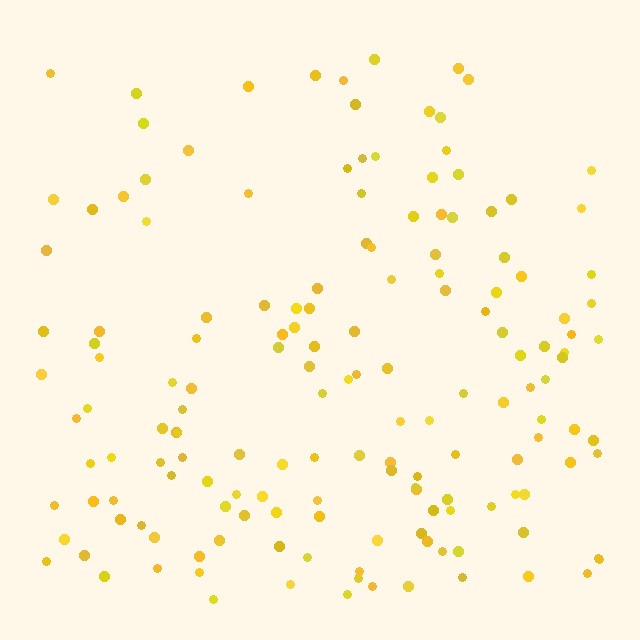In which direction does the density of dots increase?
From top to bottom, with the bottom side densest.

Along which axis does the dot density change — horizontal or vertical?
Vertical.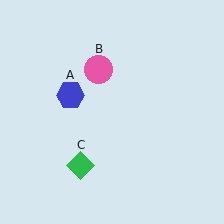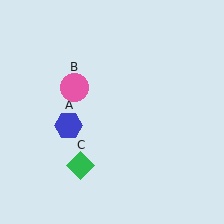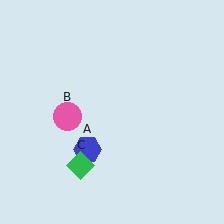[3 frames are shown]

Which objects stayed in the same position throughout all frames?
Green diamond (object C) remained stationary.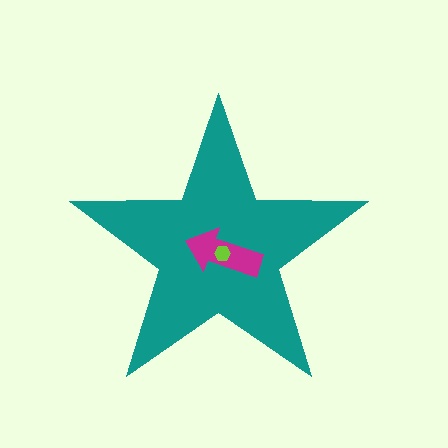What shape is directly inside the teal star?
The magenta arrow.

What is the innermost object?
The lime hexagon.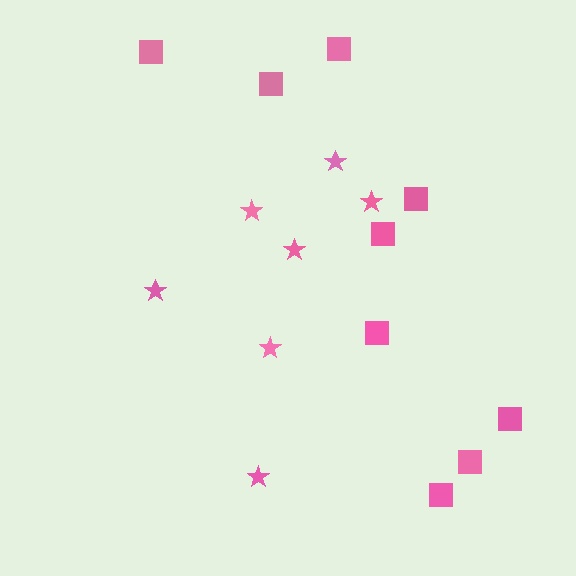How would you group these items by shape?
There are 2 groups: one group of stars (7) and one group of squares (9).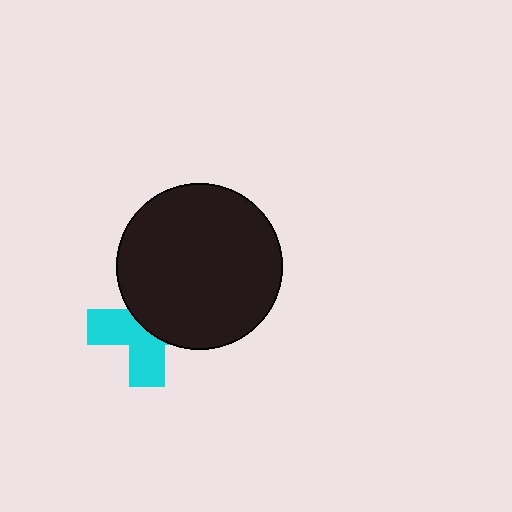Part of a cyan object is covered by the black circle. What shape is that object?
It is a cross.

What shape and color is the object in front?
The object in front is a black circle.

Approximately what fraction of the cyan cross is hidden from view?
Roughly 51% of the cyan cross is hidden behind the black circle.